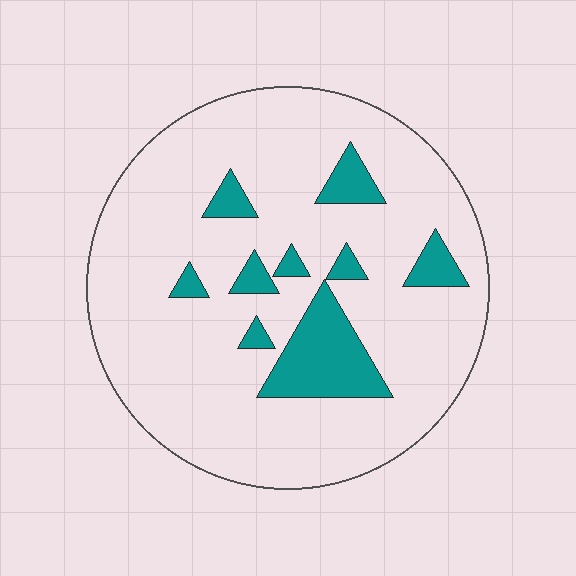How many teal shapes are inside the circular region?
9.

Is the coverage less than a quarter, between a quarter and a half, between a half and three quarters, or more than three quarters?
Less than a quarter.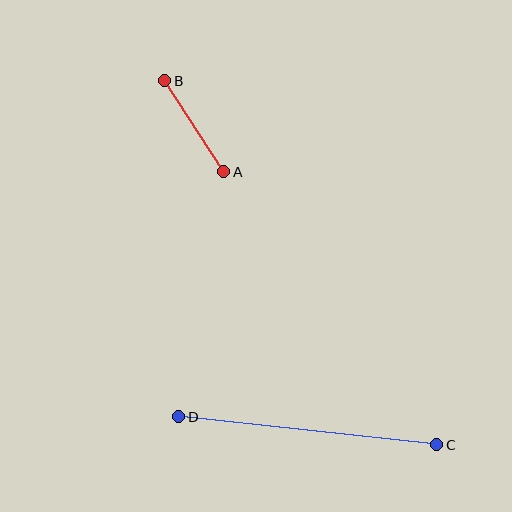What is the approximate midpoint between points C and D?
The midpoint is at approximately (308, 431) pixels.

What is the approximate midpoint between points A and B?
The midpoint is at approximately (194, 126) pixels.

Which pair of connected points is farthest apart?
Points C and D are farthest apart.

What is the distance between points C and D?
The distance is approximately 260 pixels.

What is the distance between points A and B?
The distance is approximately 109 pixels.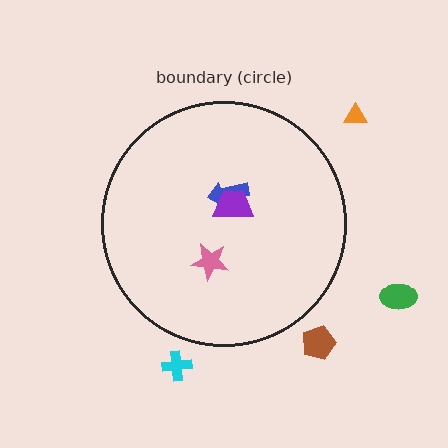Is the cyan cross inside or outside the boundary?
Outside.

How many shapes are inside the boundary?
3 inside, 4 outside.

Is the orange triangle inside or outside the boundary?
Outside.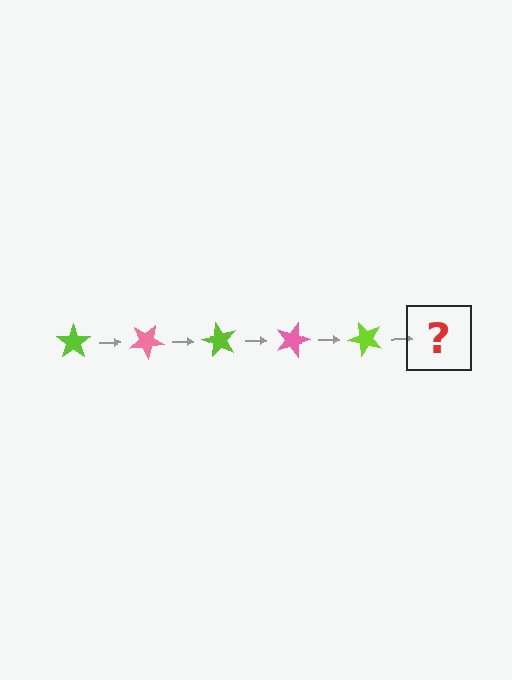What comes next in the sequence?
The next element should be a pink star, rotated 150 degrees from the start.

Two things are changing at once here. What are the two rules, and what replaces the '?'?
The two rules are that it rotates 30 degrees each step and the color cycles through lime and pink. The '?' should be a pink star, rotated 150 degrees from the start.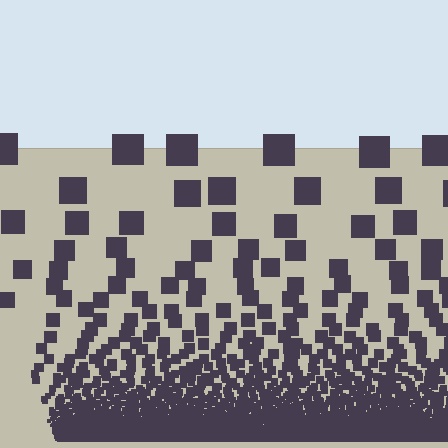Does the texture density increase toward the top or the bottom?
Density increases toward the bottom.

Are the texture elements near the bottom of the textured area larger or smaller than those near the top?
Smaller. The gradient is inverted — elements near the bottom are smaller and denser.